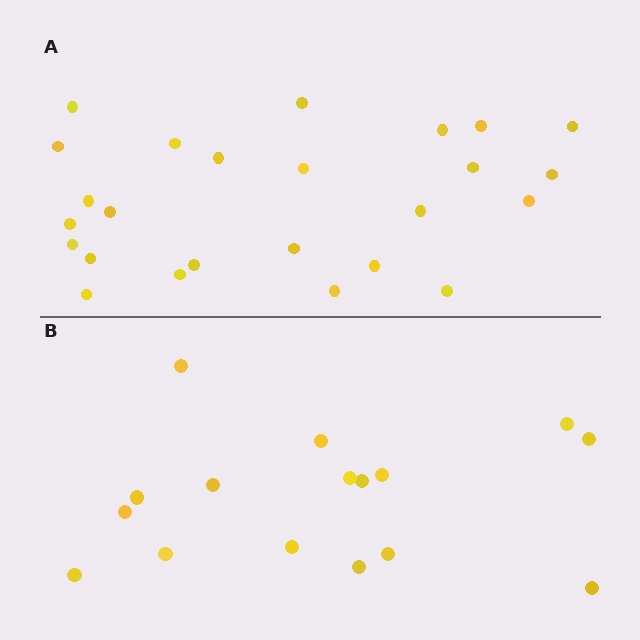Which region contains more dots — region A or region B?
Region A (the top region) has more dots.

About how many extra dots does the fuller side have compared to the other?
Region A has roughly 8 or so more dots than region B.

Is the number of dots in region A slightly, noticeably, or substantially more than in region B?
Region A has substantially more. The ratio is roughly 1.6 to 1.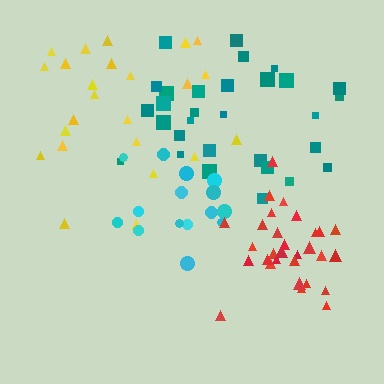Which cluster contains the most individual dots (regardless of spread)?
Teal (30).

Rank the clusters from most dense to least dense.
red, cyan, teal, yellow.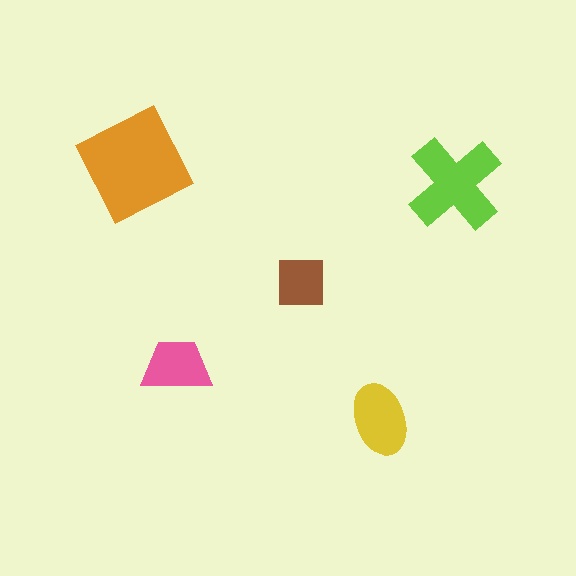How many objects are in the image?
There are 5 objects in the image.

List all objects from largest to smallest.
The orange diamond, the lime cross, the yellow ellipse, the pink trapezoid, the brown square.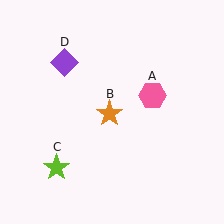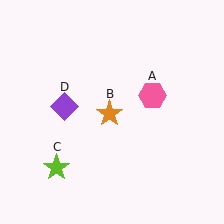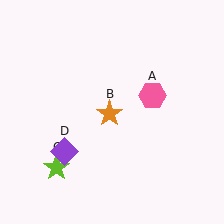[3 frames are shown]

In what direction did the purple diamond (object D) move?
The purple diamond (object D) moved down.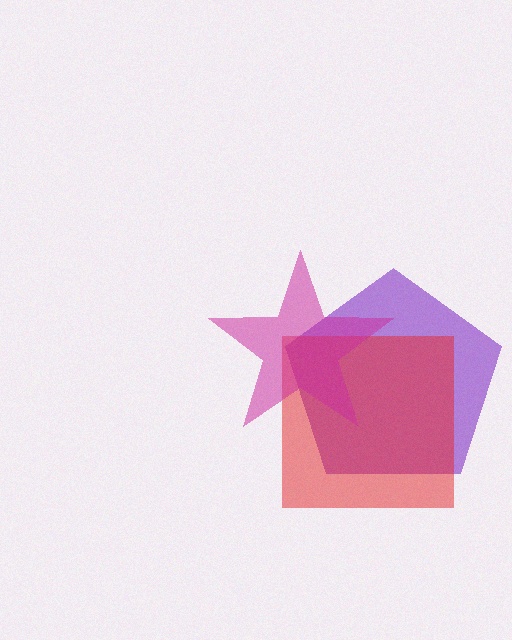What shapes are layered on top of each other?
The layered shapes are: a purple pentagon, a red square, a magenta star.